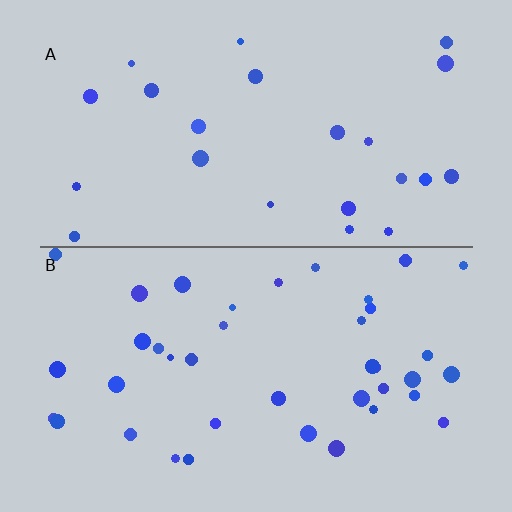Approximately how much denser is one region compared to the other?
Approximately 1.7× — region B over region A.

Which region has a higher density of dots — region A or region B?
B (the bottom).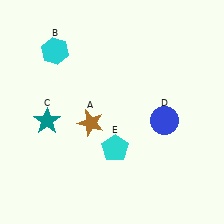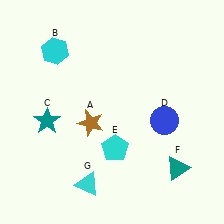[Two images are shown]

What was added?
A teal triangle (F), a cyan triangle (G) were added in Image 2.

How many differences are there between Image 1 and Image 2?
There are 2 differences between the two images.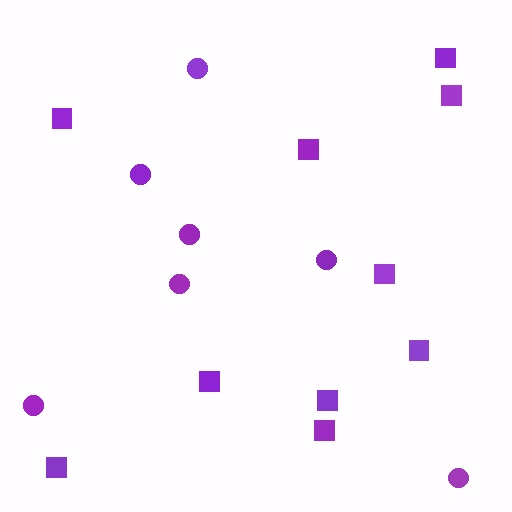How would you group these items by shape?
There are 2 groups: one group of squares (10) and one group of circles (7).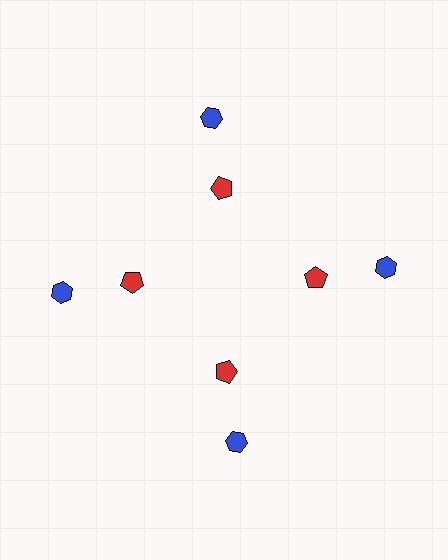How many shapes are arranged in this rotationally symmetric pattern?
There are 8 shapes, arranged in 4 groups of 2.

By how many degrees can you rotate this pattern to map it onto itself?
The pattern maps onto itself every 90 degrees of rotation.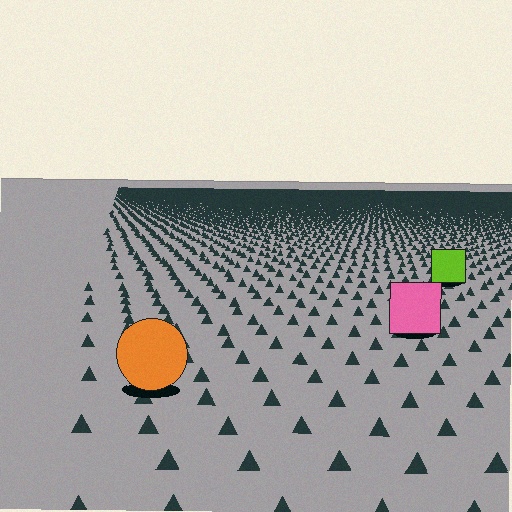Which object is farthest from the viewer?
The lime square is farthest from the viewer. It appears smaller and the ground texture around it is denser.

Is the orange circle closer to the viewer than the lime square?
Yes. The orange circle is closer — you can tell from the texture gradient: the ground texture is coarser near it.